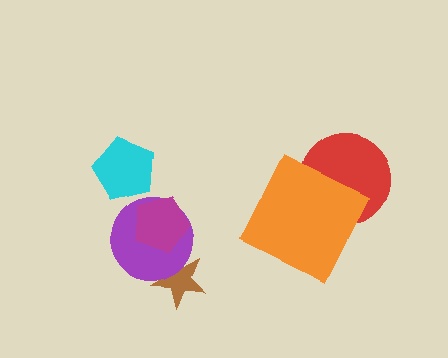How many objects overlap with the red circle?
1 object overlaps with the red circle.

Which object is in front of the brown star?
The purple circle is in front of the brown star.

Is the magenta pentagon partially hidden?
No, no other shape covers it.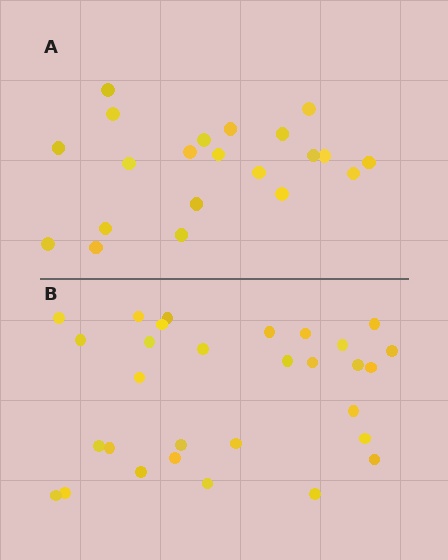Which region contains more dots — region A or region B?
Region B (the bottom region) has more dots.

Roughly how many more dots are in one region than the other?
Region B has roughly 8 or so more dots than region A.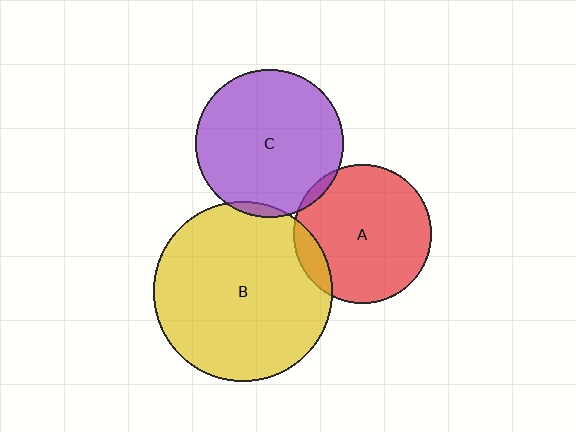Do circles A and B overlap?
Yes.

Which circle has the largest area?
Circle B (yellow).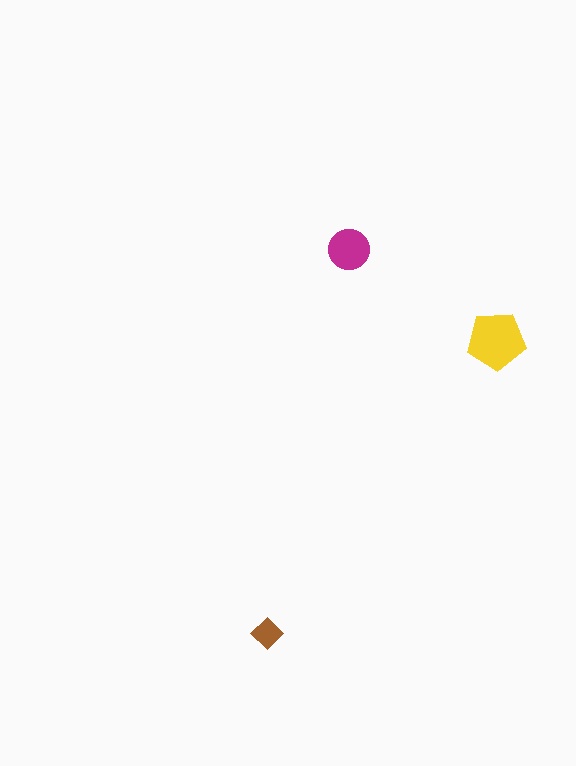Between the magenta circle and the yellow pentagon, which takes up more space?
The yellow pentagon.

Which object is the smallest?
The brown diamond.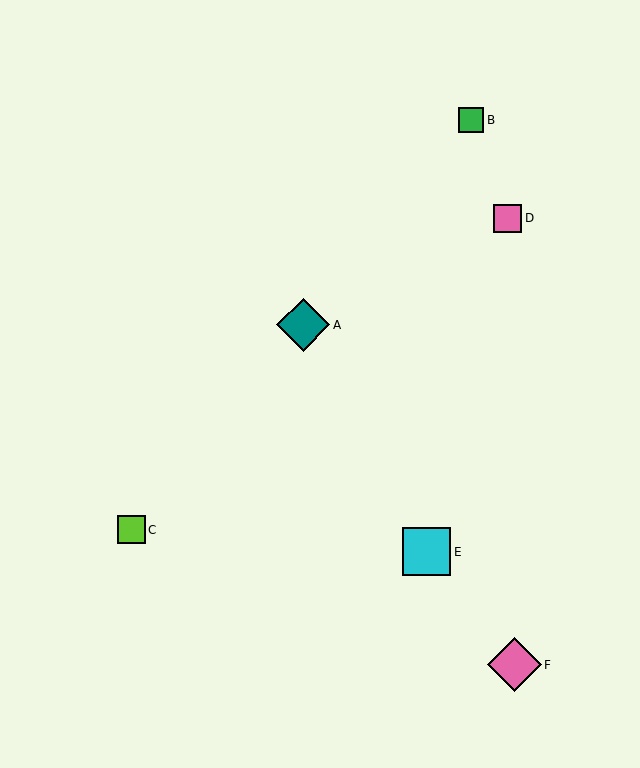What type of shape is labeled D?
Shape D is a pink square.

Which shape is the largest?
The pink diamond (labeled F) is the largest.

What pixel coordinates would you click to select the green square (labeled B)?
Click at (471, 120) to select the green square B.